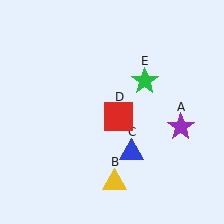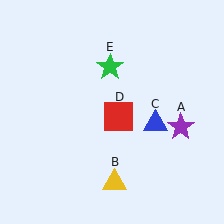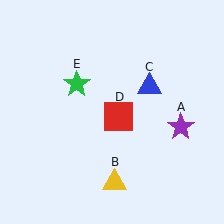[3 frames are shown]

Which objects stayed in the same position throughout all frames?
Purple star (object A) and yellow triangle (object B) and red square (object D) remained stationary.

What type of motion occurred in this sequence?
The blue triangle (object C), green star (object E) rotated counterclockwise around the center of the scene.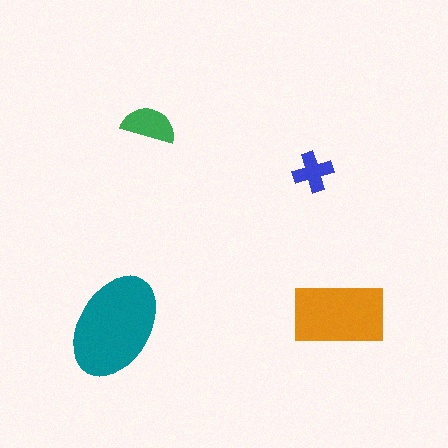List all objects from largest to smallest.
The teal ellipse, the orange rectangle, the green semicircle, the blue cross.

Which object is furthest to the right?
The orange rectangle is rightmost.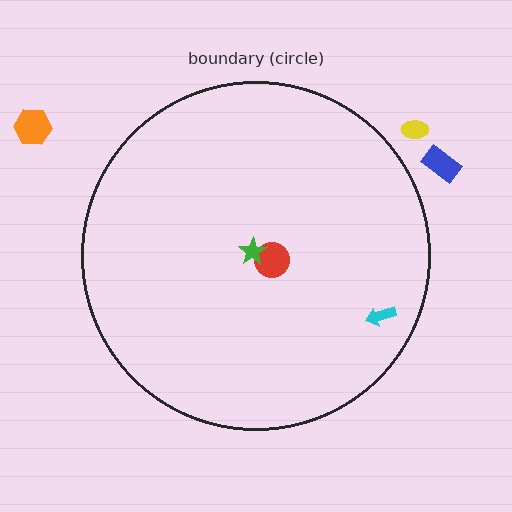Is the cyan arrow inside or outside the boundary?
Inside.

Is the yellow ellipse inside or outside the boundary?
Outside.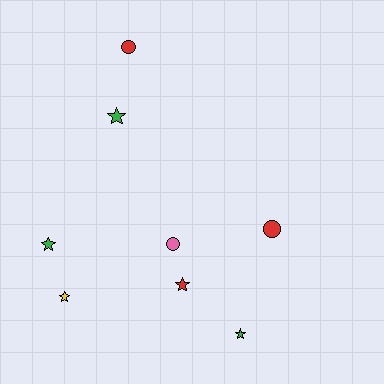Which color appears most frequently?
Red, with 3 objects.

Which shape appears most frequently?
Star, with 5 objects.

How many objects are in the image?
There are 8 objects.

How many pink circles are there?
There is 1 pink circle.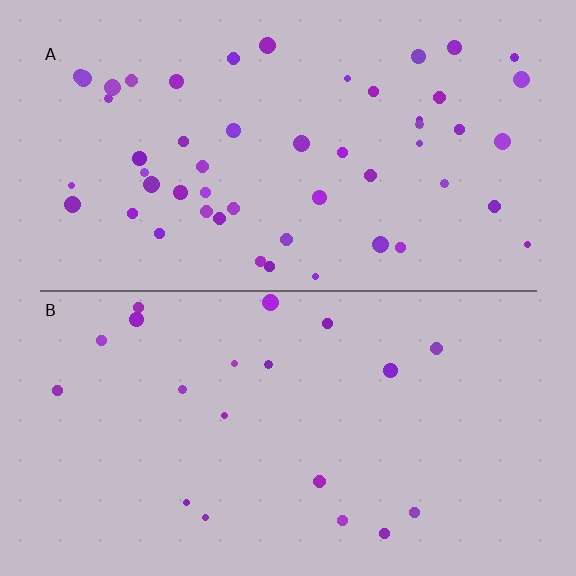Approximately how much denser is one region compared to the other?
Approximately 2.7× — region A over region B.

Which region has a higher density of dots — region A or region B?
A (the top).